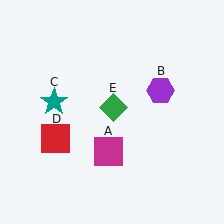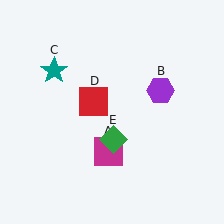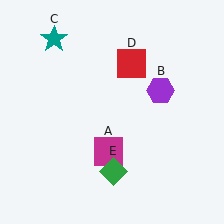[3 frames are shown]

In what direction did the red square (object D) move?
The red square (object D) moved up and to the right.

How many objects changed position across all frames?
3 objects changed position: teal star (object C), red square (object D), green diamond (object E).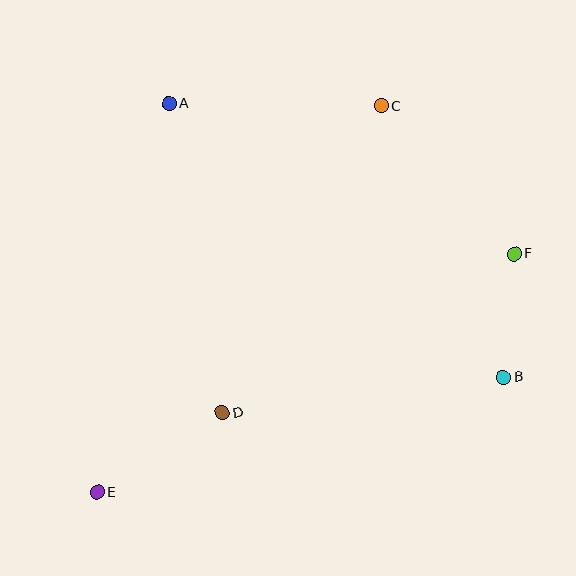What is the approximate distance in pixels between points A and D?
The distance between A and D is approximately 314 pixels.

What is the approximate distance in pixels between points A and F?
The distance between A and F is approximately 377 pixels.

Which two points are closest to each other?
Points B and F are closest to each other.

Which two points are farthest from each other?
Points E and F are farthest from each other.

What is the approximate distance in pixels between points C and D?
The distance between C and D is approximately 345 pixels.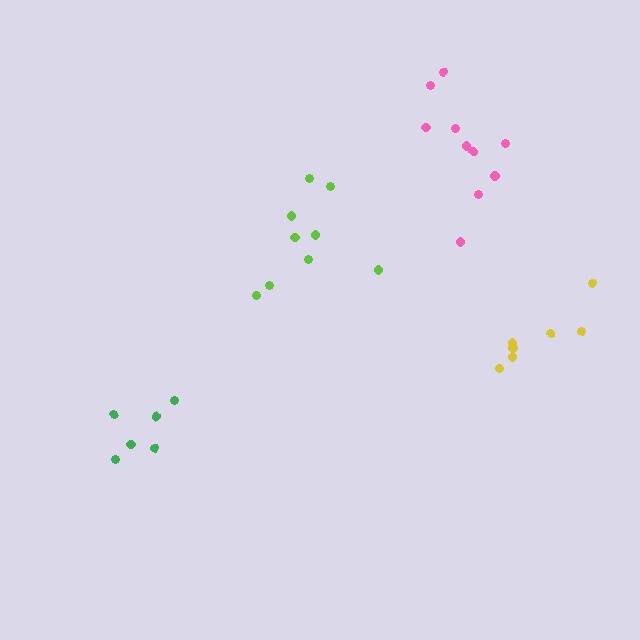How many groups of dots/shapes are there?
There are 4 groups.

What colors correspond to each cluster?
The clusters are colored: yellow, pink, lime, green.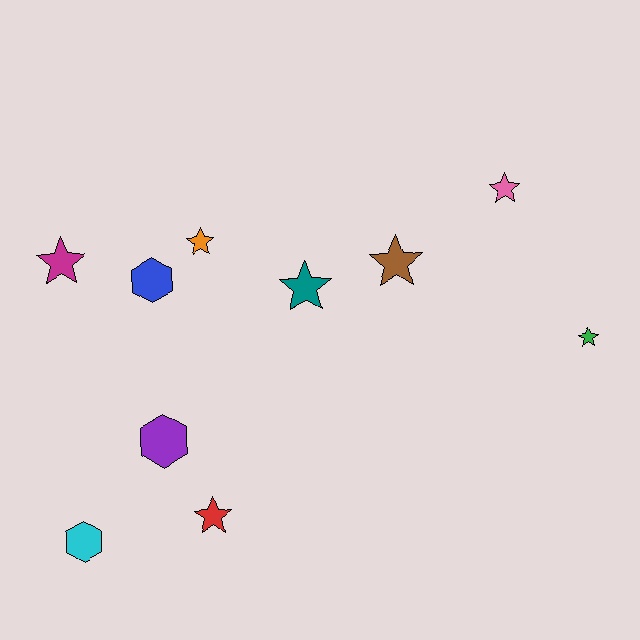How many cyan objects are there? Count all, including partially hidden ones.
There is 1 cyan object.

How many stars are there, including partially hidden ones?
There are 7 stars.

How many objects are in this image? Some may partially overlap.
There are 10 objects.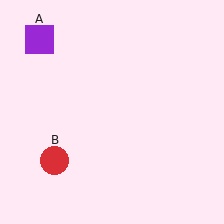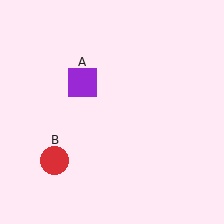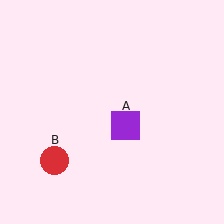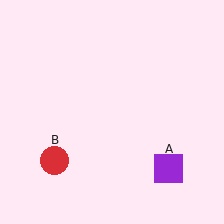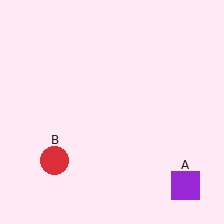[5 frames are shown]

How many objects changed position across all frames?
1 object changed position: purple square (object A).